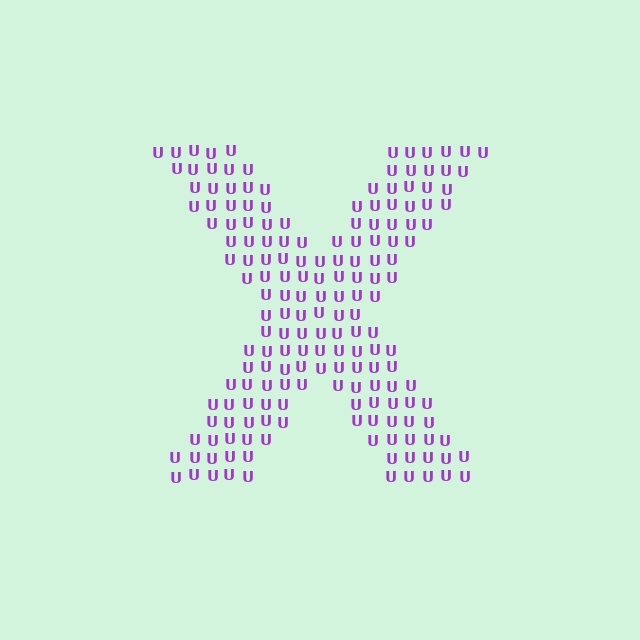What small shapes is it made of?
It is made of small letter U's.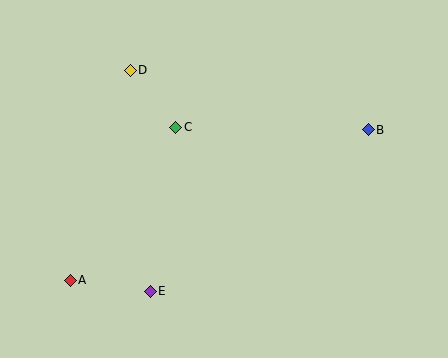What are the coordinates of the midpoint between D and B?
The midpoint between D and B is at (249, 100).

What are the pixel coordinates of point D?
Point D is at (130, 70).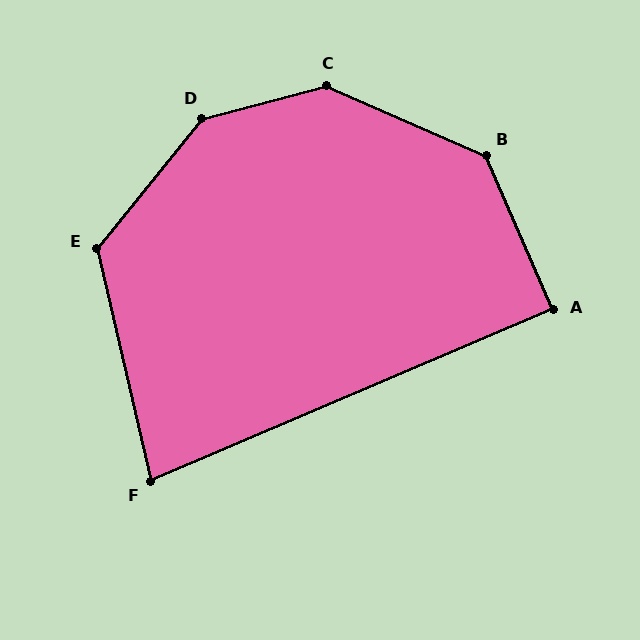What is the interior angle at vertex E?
Approximately 128 degrees (obtuse).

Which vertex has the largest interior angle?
D, at approximately 143 degrees.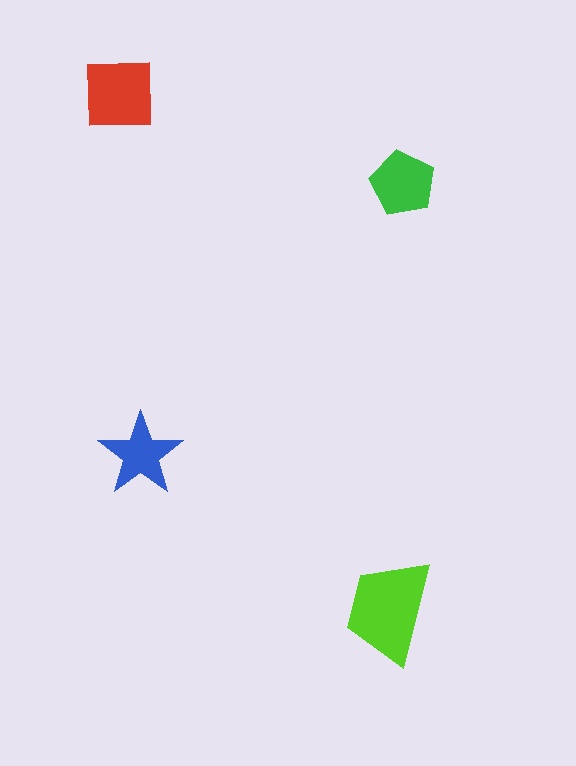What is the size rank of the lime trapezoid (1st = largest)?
1st.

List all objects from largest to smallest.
The lime trapezoid, the red square, the green pentagon, the blue star.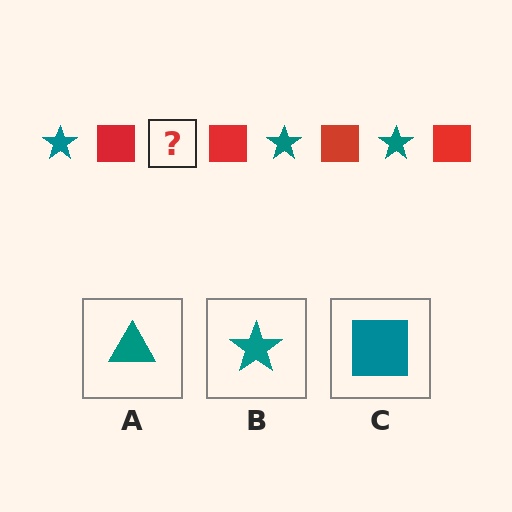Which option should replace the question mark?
Option B.